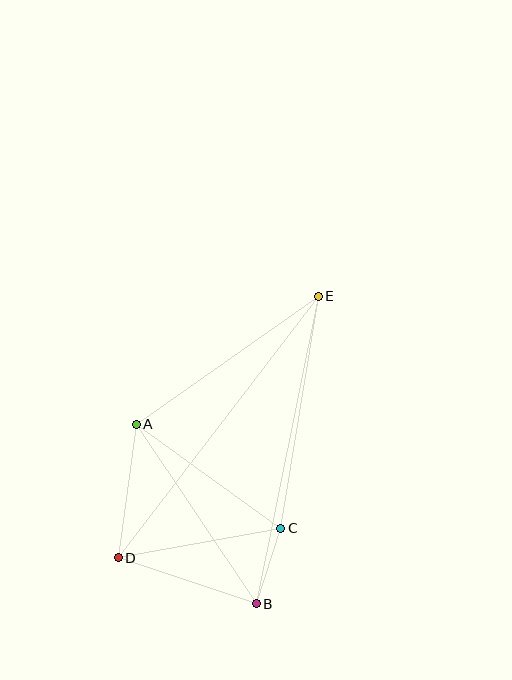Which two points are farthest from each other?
Points D and E are farthest from each other.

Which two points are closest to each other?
Points B and C are closest to each other.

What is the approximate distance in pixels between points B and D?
The distance between B and D is approximately 146 pixels.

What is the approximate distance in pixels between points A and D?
The distance between A and D is approximately 135 pixels.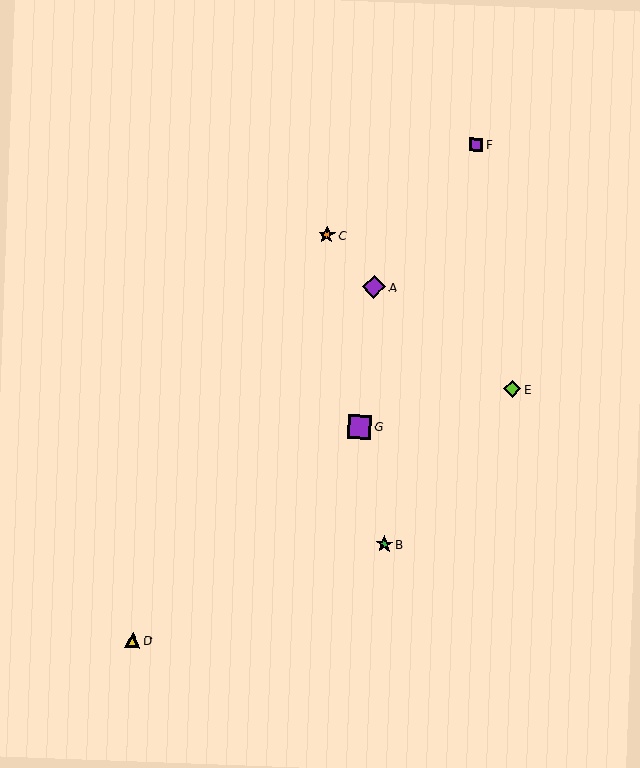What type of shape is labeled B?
Shape B is a green star.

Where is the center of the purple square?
The center of the purple square is at (360, 427).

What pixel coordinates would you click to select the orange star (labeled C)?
Click at (327, 235) to select the orange star C.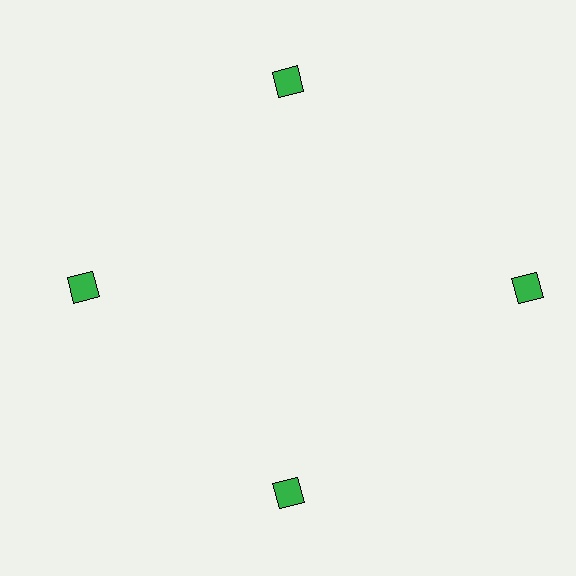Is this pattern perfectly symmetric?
No. The 4 green diamonds are arranged in a ring, but one element near the 3 o'clock position is pushed outward from the center, breaking the 4-fold rotational symmetry.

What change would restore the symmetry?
The symmetry would be restored by moving it inward, back onto the ring so that all 4 diamonds sit at equal angles and equal distance from the center.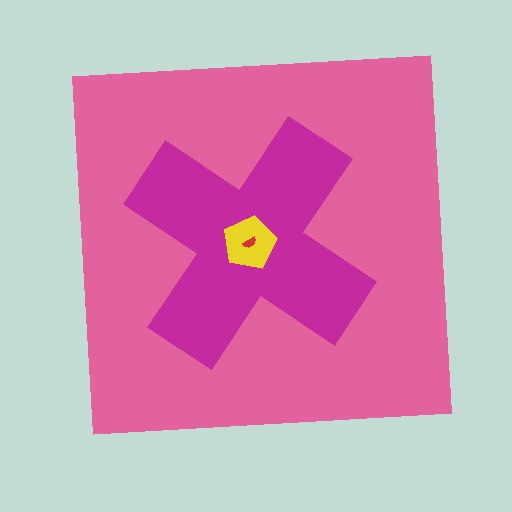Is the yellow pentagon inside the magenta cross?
Yes.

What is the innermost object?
The red semicircle.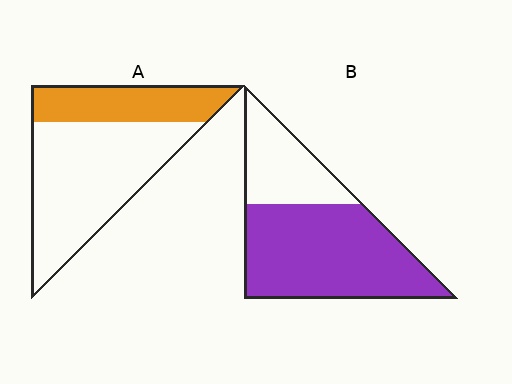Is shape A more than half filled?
No.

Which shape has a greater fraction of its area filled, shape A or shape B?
Shape B.